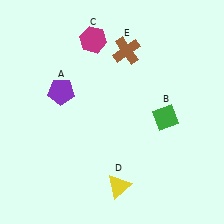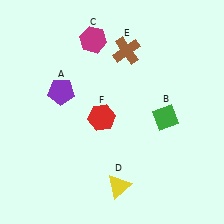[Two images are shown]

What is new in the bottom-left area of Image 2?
A red hexagon (F) was added in the bottom-left area of Image 2.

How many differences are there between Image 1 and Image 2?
There is 1 difference between the two images.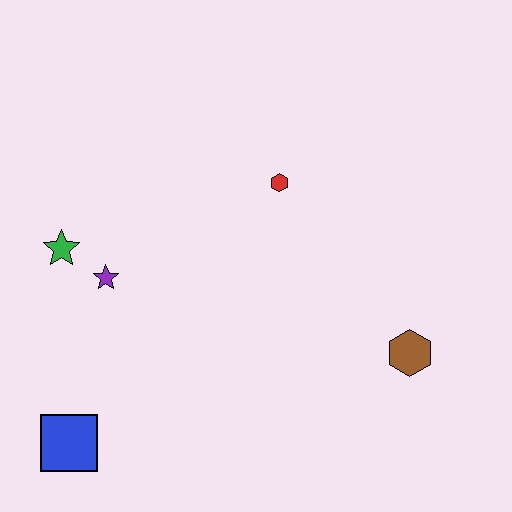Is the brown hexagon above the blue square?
Yes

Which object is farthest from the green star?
The brown hexagon is farthest from the green star.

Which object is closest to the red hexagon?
The purple star is closest to the red hexagon.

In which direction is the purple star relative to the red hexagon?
The purple star is to the left of the red hexagon.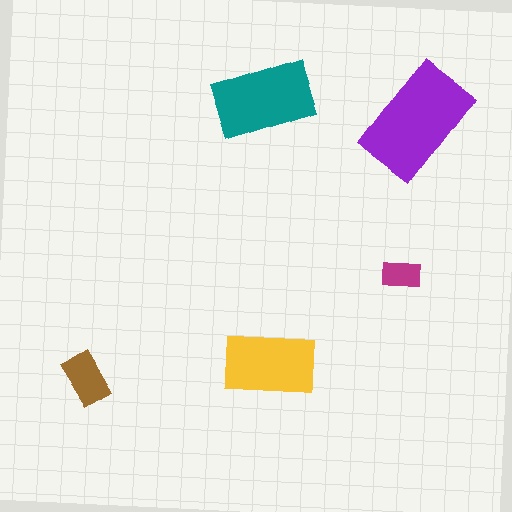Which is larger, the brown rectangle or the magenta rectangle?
The brown one.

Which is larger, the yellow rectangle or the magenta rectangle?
The yellow one.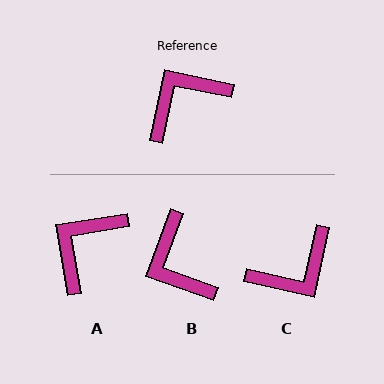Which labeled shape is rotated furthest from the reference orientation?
C, about 179 degrees away.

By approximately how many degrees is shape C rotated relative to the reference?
Approximately 179 degrees counter-clockwise.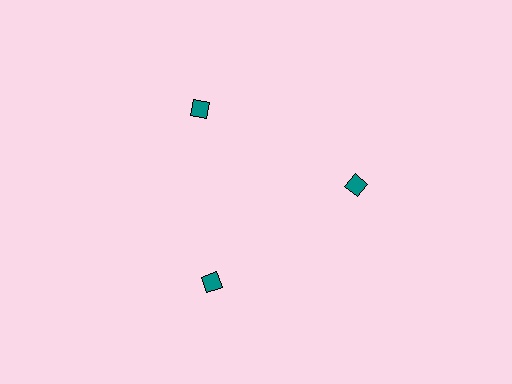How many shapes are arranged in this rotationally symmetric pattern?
There are 3 shapes, arranged in 3 groups of 1.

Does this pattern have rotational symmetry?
Yes, this pattern has 3-fold rotational symmetry. It looks the same after rotating 120 degrees around the center.